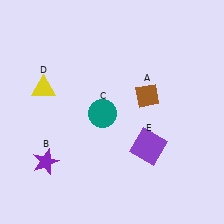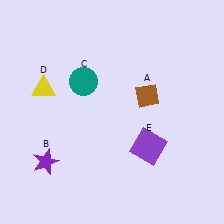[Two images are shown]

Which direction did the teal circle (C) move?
The teal circle (C) moved up.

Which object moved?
The teal circle (C) moved up.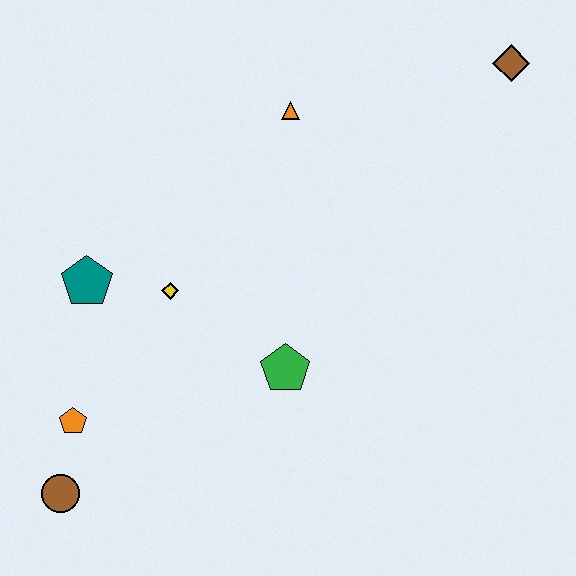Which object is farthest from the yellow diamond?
The brown diamond is farthest from the yellow diamond.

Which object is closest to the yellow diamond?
The teal pentagon is closest to the yellow diamond.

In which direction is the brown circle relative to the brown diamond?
The brown circle is to the left of the brown diamond.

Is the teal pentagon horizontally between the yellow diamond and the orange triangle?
No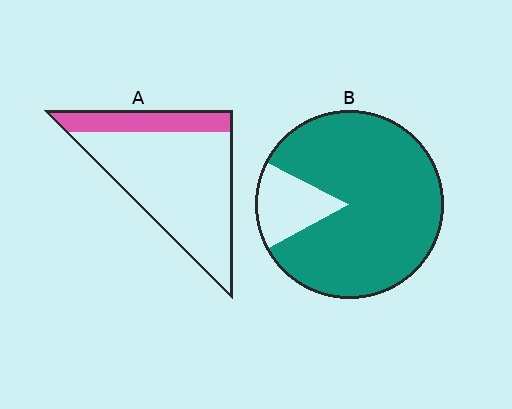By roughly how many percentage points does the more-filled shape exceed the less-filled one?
By roughly 65 percentage points (B over A).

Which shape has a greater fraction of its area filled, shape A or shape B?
Shape B.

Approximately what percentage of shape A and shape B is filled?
A is approximately 20% and B is approximately 85%.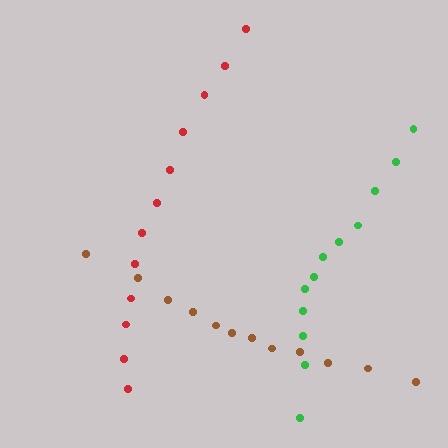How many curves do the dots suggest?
There are 3 distinct paths.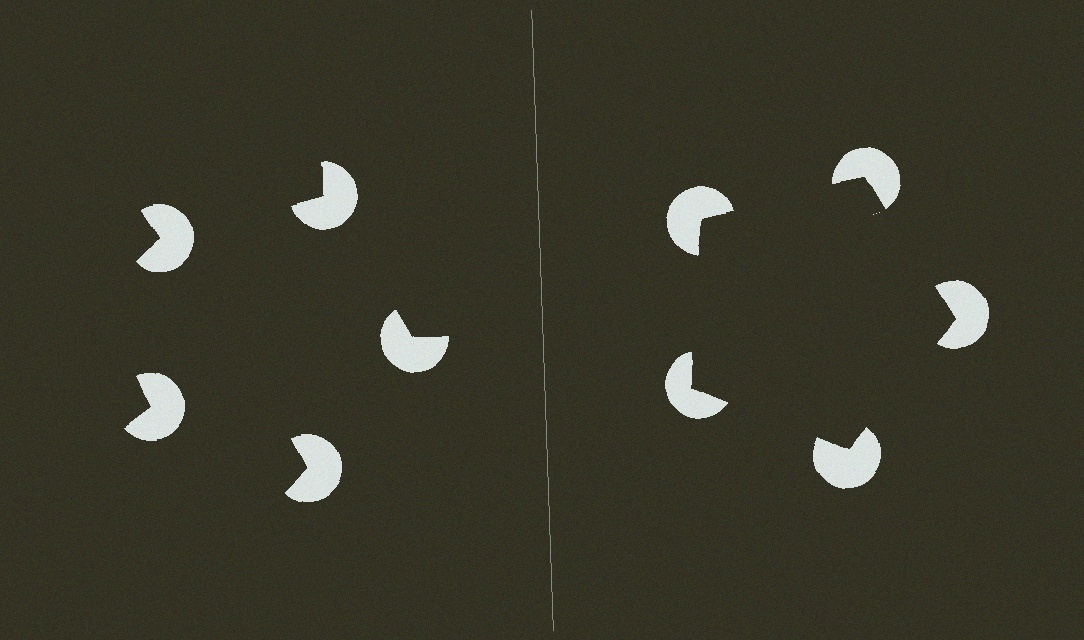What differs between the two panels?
The pac-man discs are positioned identically on both sides; only the wedge orientations differ. On the right they align to a pentagon; on the left they are misaligned.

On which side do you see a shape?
An illusory pentagon appears on the right side. On the left side the wedge cuts are rotated, so no coherent shape forms.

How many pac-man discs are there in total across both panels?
10 — 5 on each side.